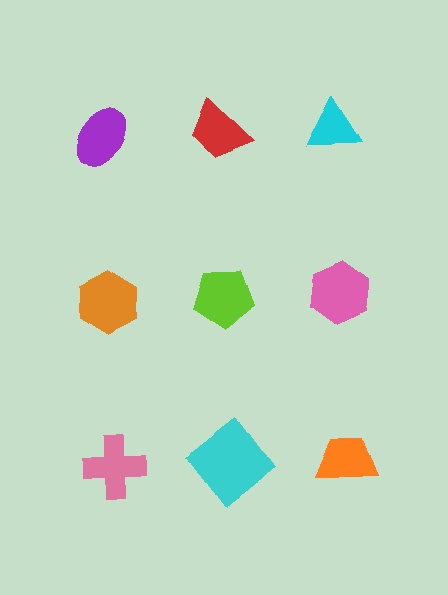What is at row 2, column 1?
An orange hexagon.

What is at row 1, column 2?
A red trapezoid.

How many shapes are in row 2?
3 shapes.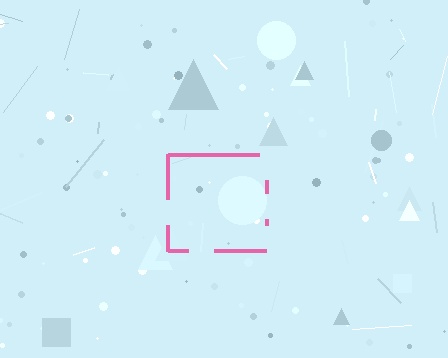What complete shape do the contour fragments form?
The contour fragments form a square.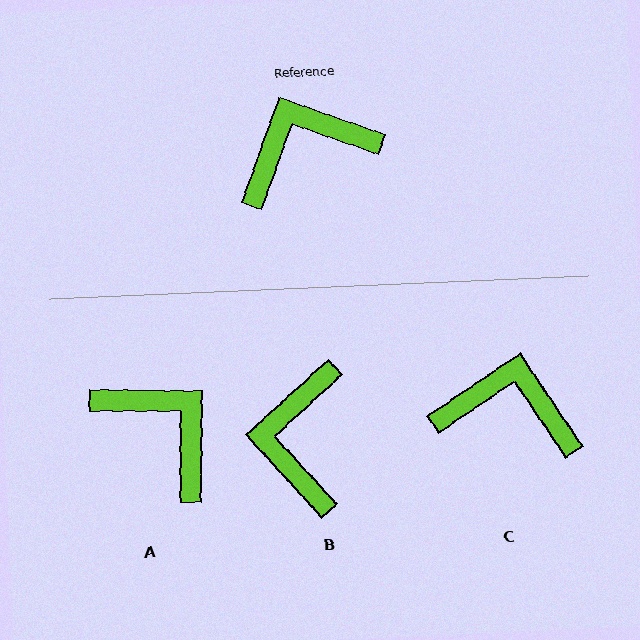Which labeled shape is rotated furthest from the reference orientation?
A, about 71 degrees away.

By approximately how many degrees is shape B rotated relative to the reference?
Approximately 62 degrees counter-clockwise.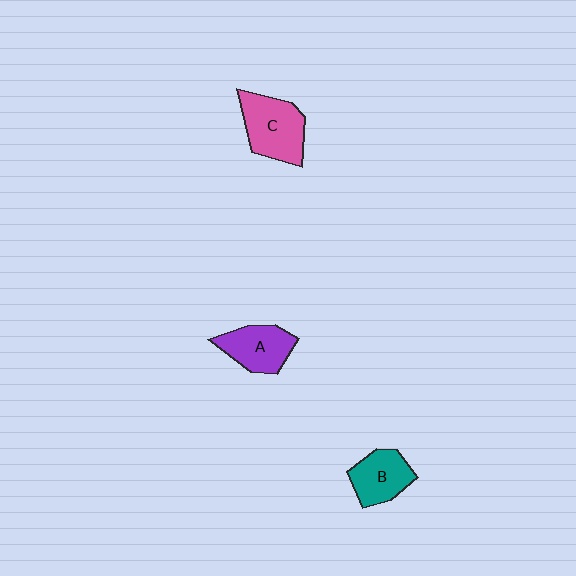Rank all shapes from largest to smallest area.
From largest to smallest: C (pink), A (purple), B (teal).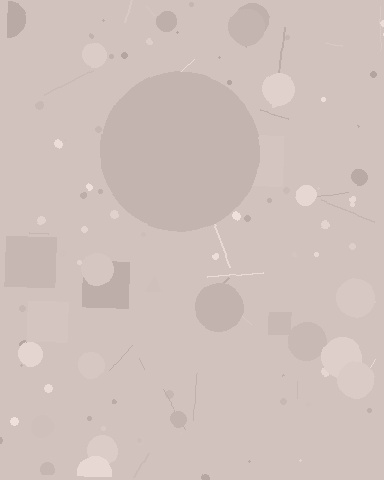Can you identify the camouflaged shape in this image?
The camouflaged shape is a circle.